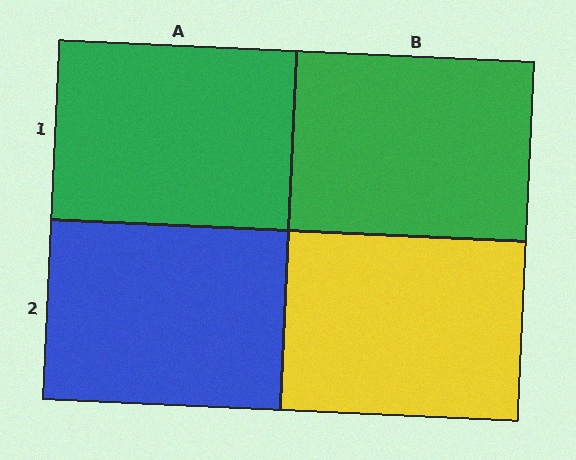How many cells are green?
2 cells are green.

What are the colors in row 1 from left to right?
Green, green.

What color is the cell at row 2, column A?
Blue.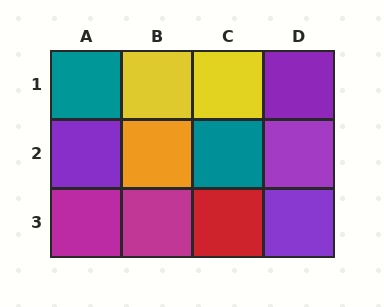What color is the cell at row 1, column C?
Yellow.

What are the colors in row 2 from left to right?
Purple, orange, teal, purple.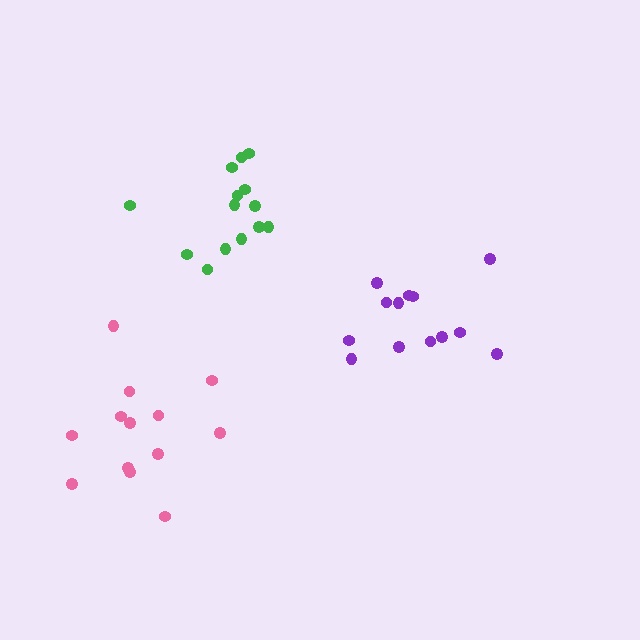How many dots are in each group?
Group 1: 14 dots, Group 2: 13 dots, Group 3: 13 dots (40 total).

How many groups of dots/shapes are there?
There are 3 groups.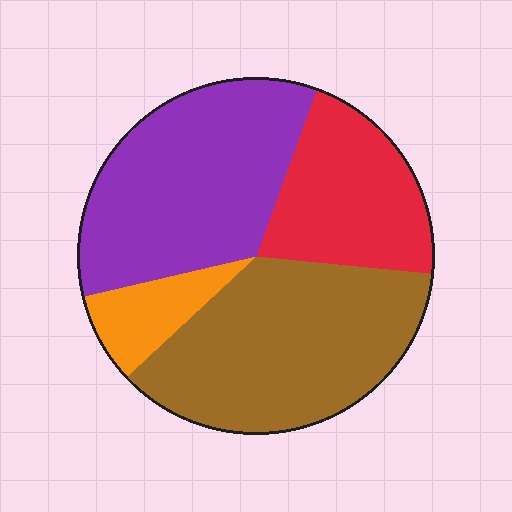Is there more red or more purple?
Purple.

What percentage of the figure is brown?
Brown covers 36% of the figure.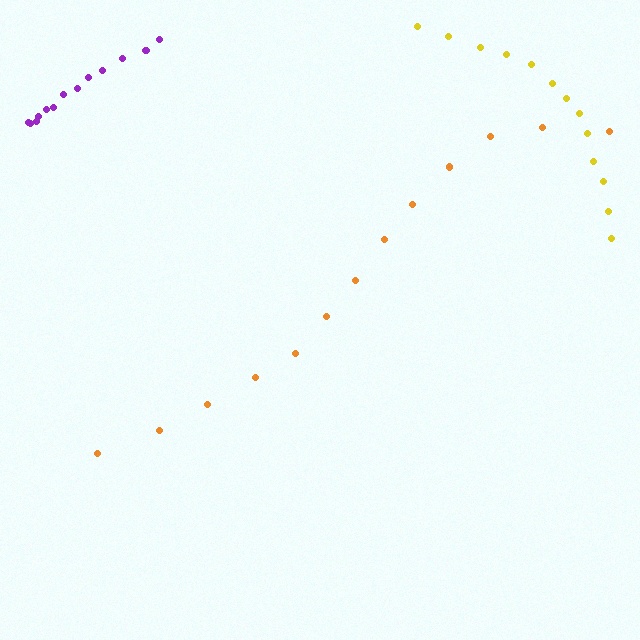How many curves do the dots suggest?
There are 3 distinct paths.